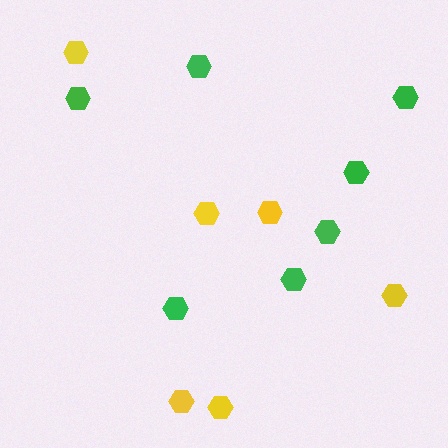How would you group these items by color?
There are 2 groups: one group of green hexagons (7) and one group of yellow hexagons (6).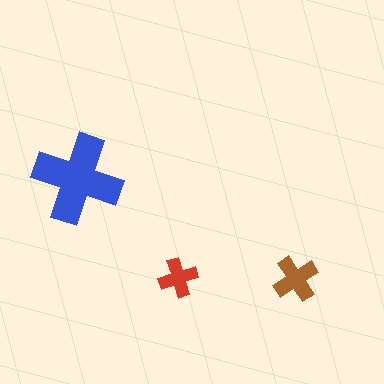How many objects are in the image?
There are 3 objects in the image.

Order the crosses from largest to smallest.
the blue one, the brown one, the red one.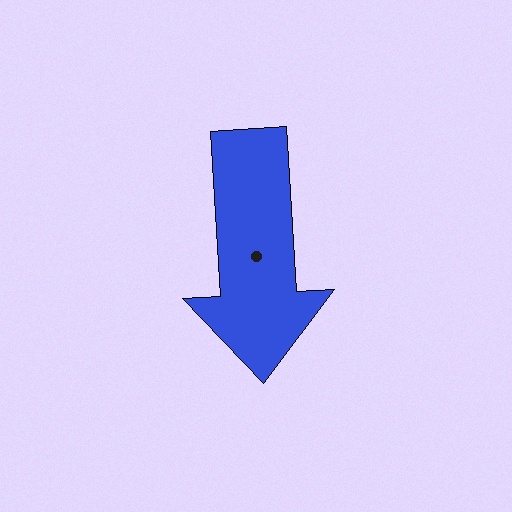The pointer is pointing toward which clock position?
Roughly 6 o'clock.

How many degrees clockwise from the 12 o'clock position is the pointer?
Approximately 176 degrees.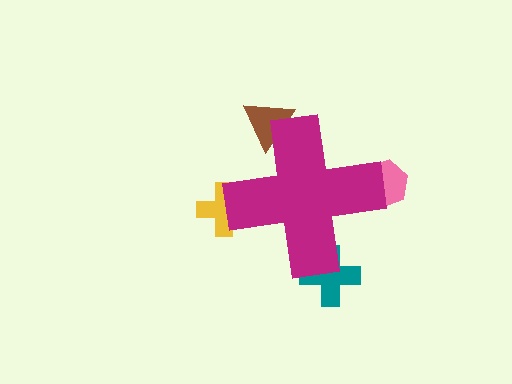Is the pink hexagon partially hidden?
Yes, the pink hexagon is partially hidden behind the magenta cross.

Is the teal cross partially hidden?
Yes, the teal cross is partially hidden behind the magenta cross.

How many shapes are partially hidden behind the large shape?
4 shapes are partially hidden.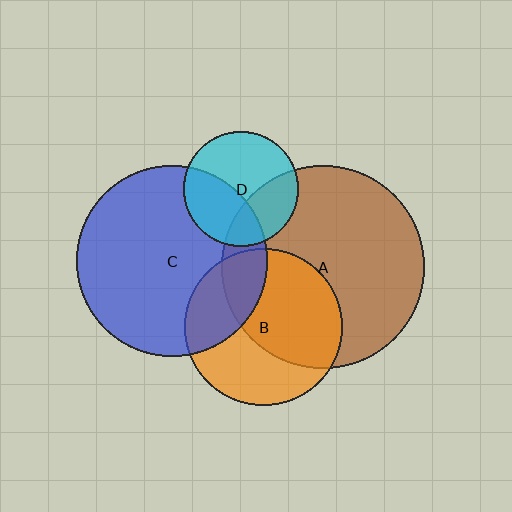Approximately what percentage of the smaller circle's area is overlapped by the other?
Approximately 30%.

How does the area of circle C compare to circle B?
Approximately 1.5 times.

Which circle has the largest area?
Circle A (brown).